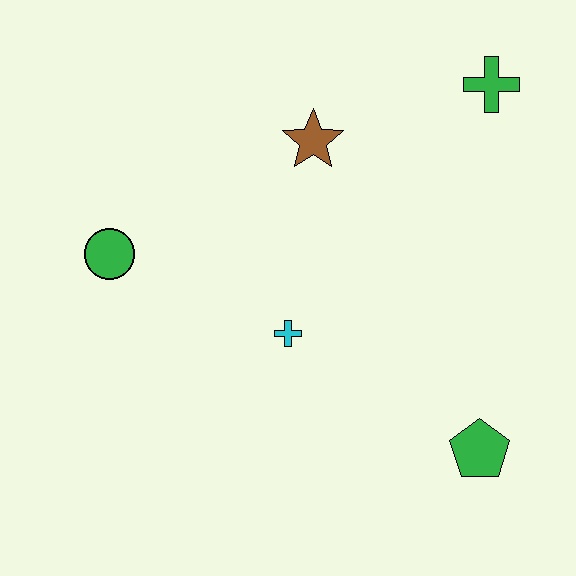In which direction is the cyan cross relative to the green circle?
The cyan cross is to the right of the green circle.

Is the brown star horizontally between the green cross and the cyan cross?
Yes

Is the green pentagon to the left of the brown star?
No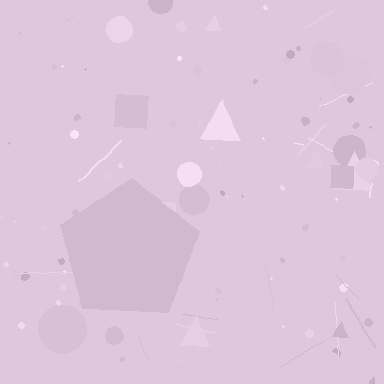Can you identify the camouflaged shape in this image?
The camouflaged shape is a pentagon.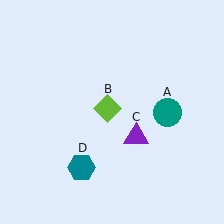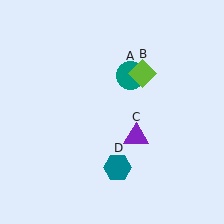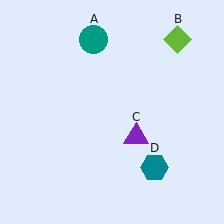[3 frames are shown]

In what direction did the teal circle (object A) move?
The teal circle (object A) moved up and to the left.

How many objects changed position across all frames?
3 objects changed position: teal circle (object A), lime diamond (object B), teal hexagon (object D).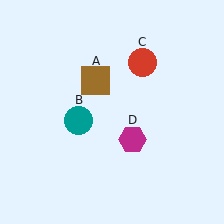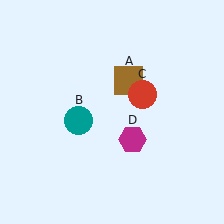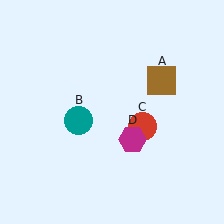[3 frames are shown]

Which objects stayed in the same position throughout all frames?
Teal circle (object B) and magenta hexagon (object D) remained stationary.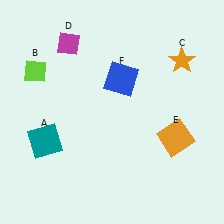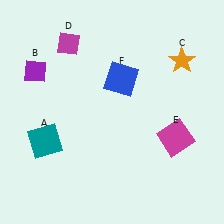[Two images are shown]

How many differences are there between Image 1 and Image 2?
There are 2 differences between the two images.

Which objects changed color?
B changed from lime to purple. E changed from orange to magenta.